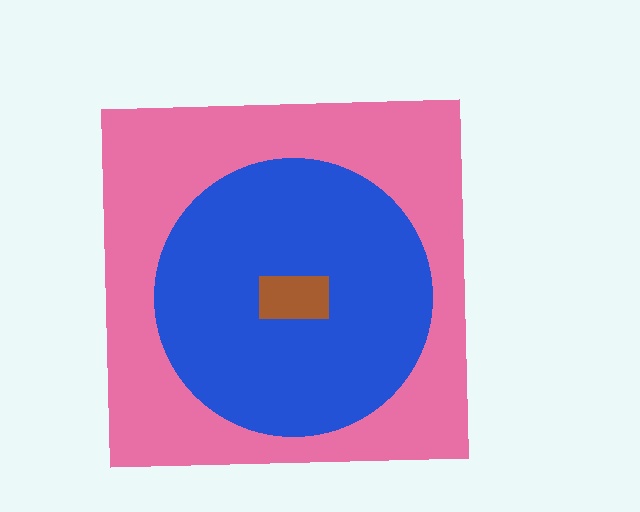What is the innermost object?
The brown rectangle.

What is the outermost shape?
The pink square.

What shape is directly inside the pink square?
The blue circle.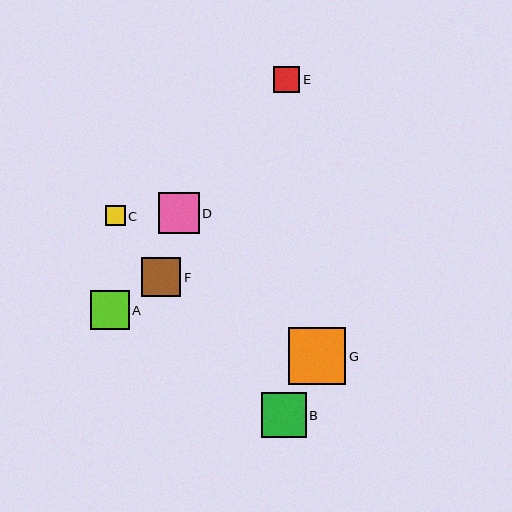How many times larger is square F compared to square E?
Square F is approximately 1.5 times the size of square E.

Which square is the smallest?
Square C is the smallest with a size of approximately 20 pixels.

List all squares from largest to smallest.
From largest to smallest: G, B, D, F, A, E, C.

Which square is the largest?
Square G is the largest with a size of approximately 57 pixels.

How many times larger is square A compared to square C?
Square A is approximately 1.9 times the size of square C.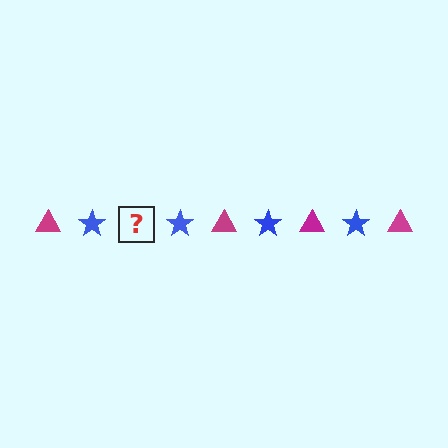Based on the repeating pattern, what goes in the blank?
The blank should be a magenta triangle.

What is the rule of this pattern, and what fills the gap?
The rule is that the pattern alternates between magenta triangle and blue star. The gap should be filled with a magenta triangle.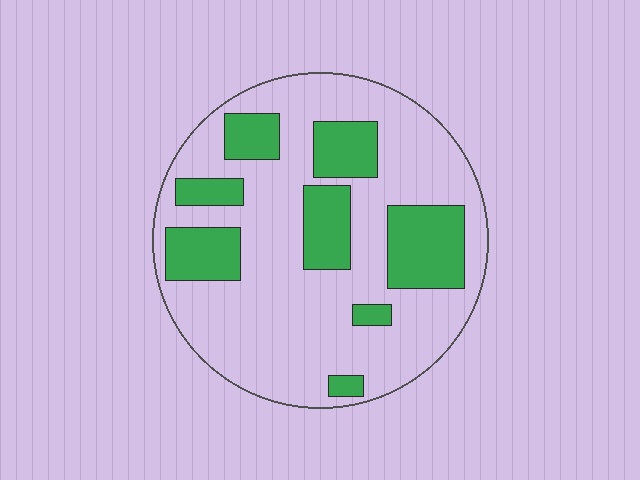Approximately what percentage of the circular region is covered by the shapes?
Approximately 30%.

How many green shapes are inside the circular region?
8.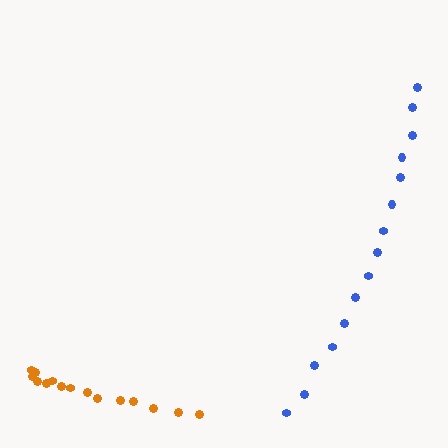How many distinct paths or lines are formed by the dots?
There are 2 distinct paths.